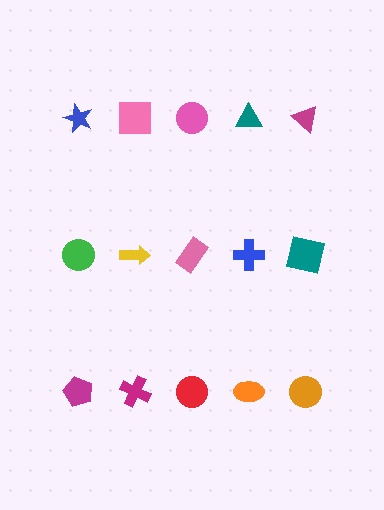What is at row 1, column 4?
A teal triangle.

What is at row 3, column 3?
A red circle.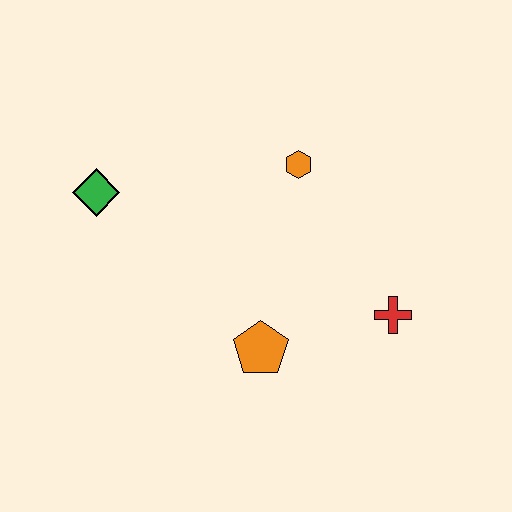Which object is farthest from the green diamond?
The red cross is farthest from the green diamond.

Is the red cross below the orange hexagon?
Yes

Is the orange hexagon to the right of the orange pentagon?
Yes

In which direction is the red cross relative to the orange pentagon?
The red cross is to the right of the orange pentagon.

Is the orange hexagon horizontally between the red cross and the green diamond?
Yes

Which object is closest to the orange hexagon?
The red cross is closest to the orange hexagon.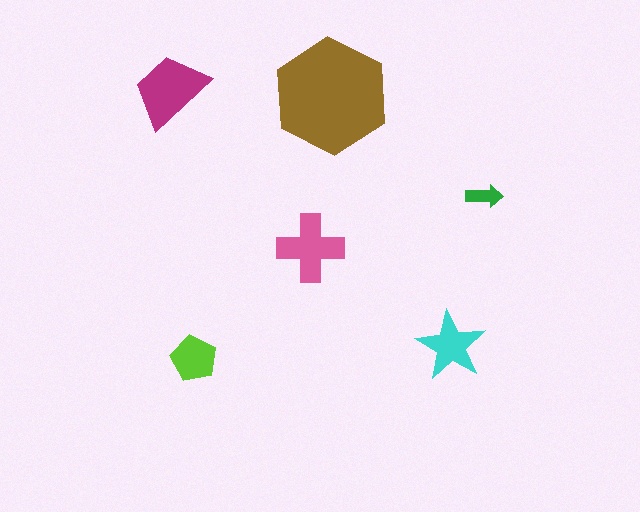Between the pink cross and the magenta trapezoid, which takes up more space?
The magenta trapezoid.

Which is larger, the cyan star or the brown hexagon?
The brown hexagon.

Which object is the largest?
The brown hexagon.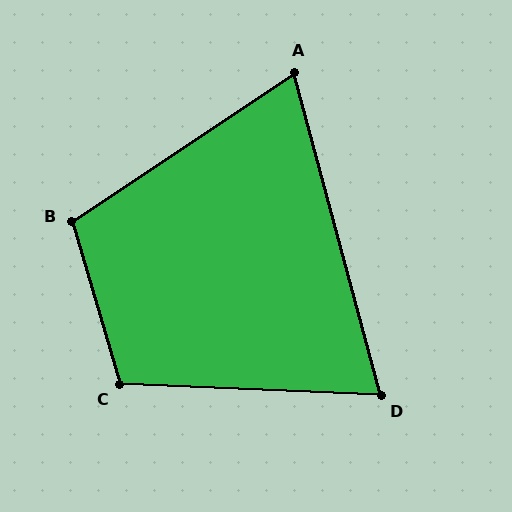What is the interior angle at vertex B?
Approximately 108 degrees (obtuse).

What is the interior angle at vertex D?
Approximately 72 degrees (acute).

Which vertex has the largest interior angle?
C, at approximately 109 degrees.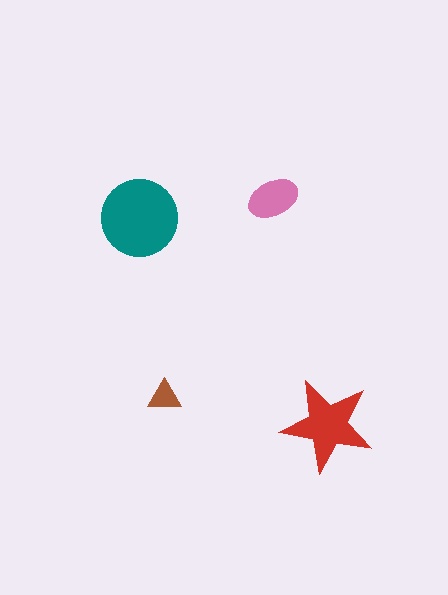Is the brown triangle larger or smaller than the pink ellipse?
Smaller.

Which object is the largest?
The teal circle.